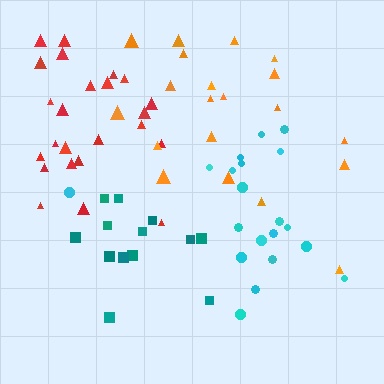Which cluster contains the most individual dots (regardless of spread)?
Red (24).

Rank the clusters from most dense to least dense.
teal, red, orange, cyan.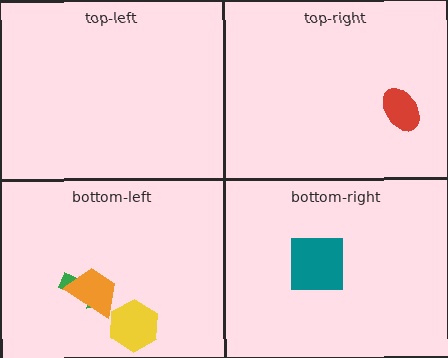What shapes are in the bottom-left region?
The green arrow, the yellow hexagon, the orange trapezoid.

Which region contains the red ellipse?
The top-right region.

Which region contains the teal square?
The bottom-right region.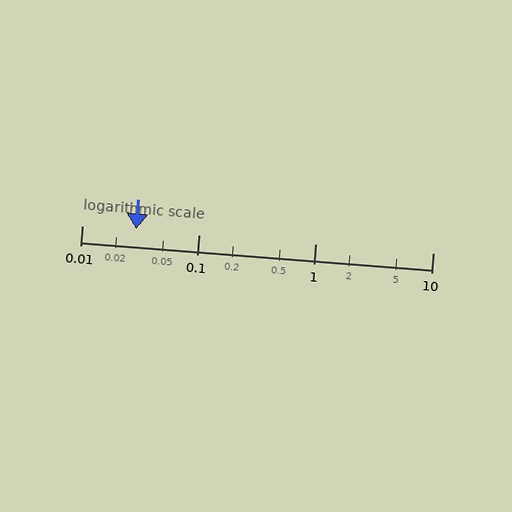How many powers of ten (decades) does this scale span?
The scale spans 3 decades, from 0.01 to 10.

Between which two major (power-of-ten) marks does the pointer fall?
The pointer is between 0.01 and 0.1.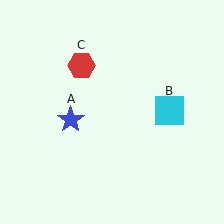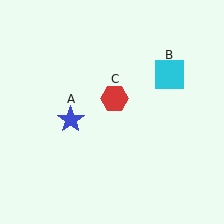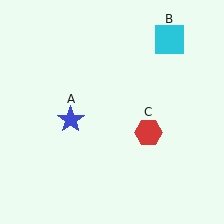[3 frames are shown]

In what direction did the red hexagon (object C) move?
The red hexagon (object C) moved down and to the right.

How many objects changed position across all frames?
2 objects changed position: cyan square (object B), red hexagon (object C).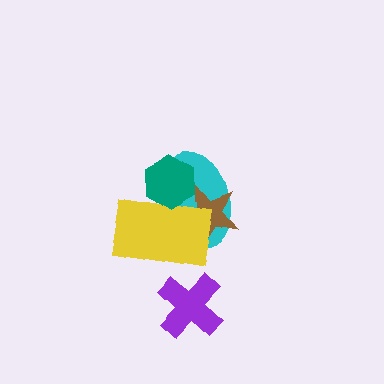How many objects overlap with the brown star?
3 objects overlap with the brown star.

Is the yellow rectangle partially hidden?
Yes, it is partially covered by another shape.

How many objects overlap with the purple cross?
0 objects overlap with the purple cross.